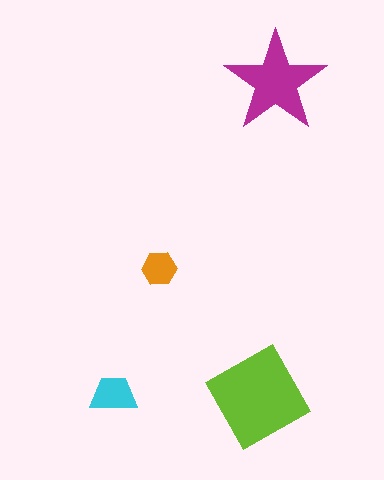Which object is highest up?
The magenta star is topmost.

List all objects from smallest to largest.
The orange hexagon, the cyan trapezoid, the magenta star, the lime diamond.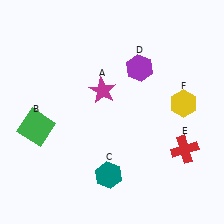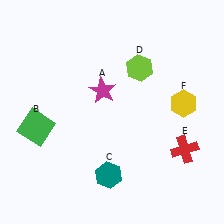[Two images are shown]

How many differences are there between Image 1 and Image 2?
There is 1 difference between the two images.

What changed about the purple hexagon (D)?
In Image 1, D is purple. In Image 2, it changed to lime.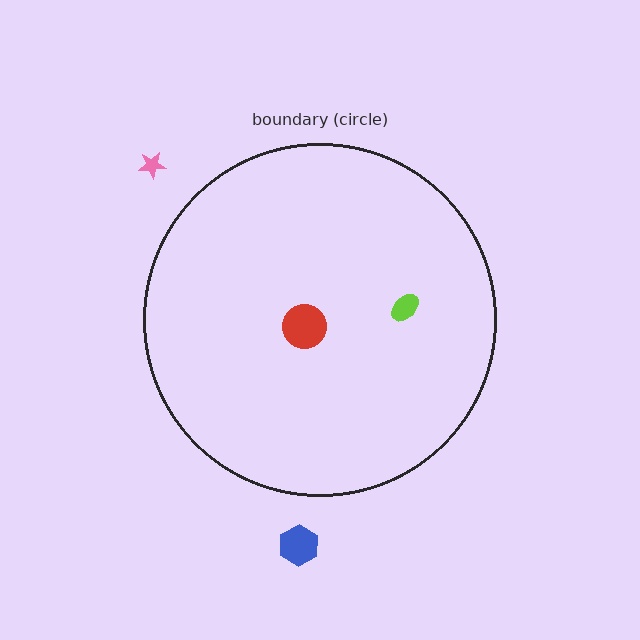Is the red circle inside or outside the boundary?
Inside.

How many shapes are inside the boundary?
2 inside, 2 outside.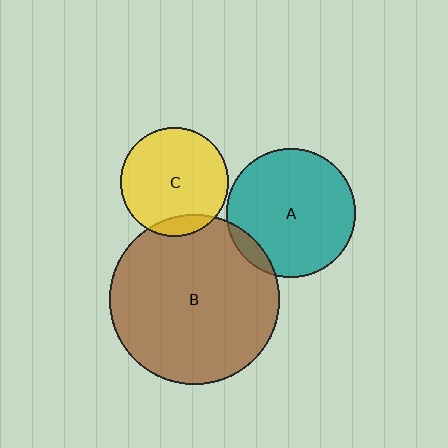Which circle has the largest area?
Circle B (brown).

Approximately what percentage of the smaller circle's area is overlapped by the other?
Approximately 10%.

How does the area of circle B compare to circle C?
Approximately 2.4 times.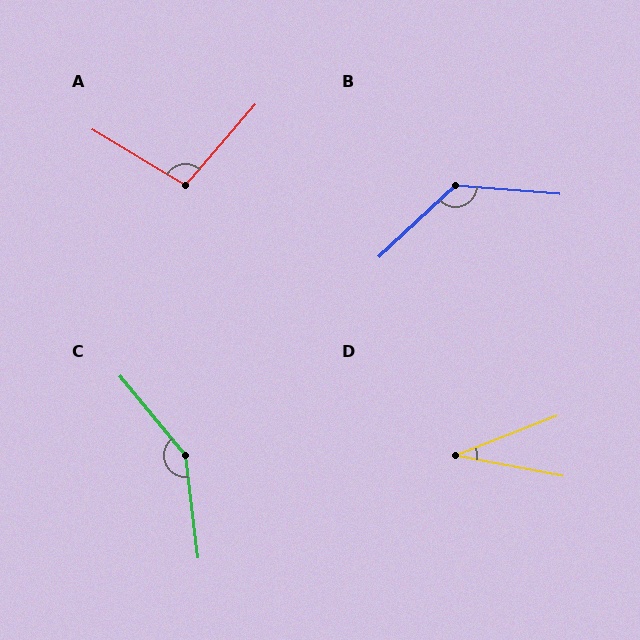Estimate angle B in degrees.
Approximately 133 degrees.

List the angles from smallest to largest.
D (32°), A (100°), B (133°), C (148°).